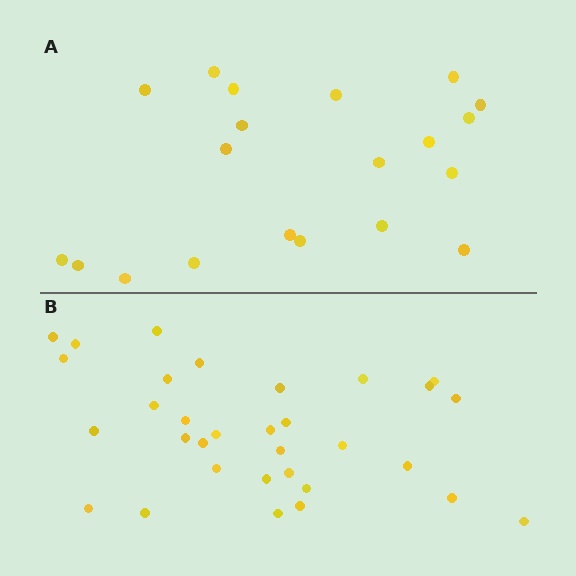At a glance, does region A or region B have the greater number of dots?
Region B (the bottom region) has more dots.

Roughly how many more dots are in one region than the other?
Region B has roughly 12 or so more dots than region A.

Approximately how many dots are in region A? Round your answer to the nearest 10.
About 20 dots.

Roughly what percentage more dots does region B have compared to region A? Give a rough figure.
About 60% more.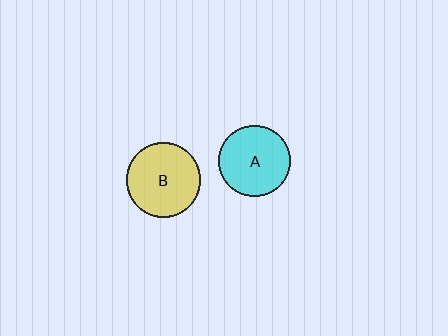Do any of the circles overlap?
No, none of the circles overlap.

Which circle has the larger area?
Circle B (yellow).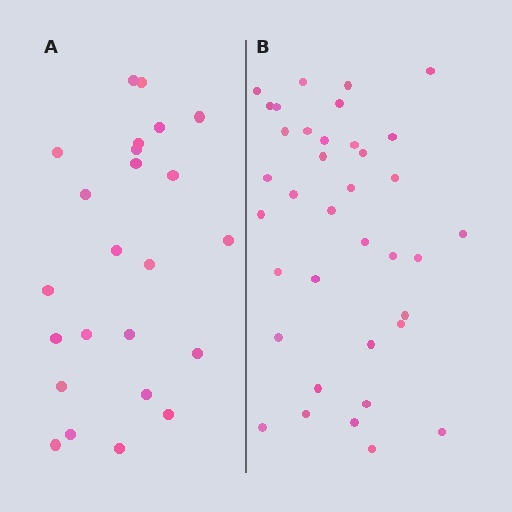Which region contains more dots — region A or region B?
Region B (the right region) has more dots.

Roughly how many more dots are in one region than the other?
Region B has approximately 15 more dots than region A.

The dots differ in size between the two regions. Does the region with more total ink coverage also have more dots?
No. Region A has more total ink coverage because its dots are larger, but region B actually contains more individual dots. Total area can be misleading — the number of items is what matters here.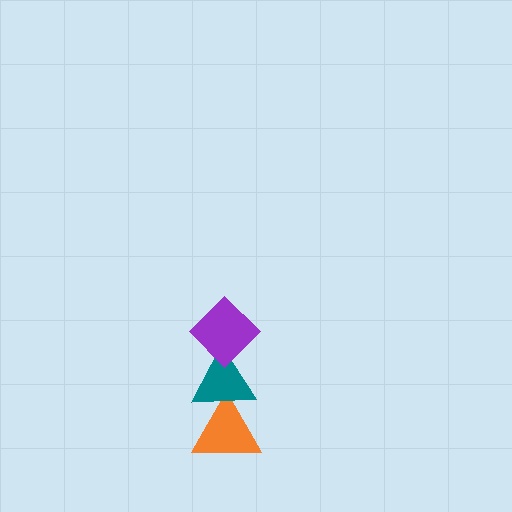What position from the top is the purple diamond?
The purple diamond is 1st from the top.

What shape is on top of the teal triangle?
The purple diamond is on top of the teal triangle.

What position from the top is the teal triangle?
The teal triangle is 2nd from the top.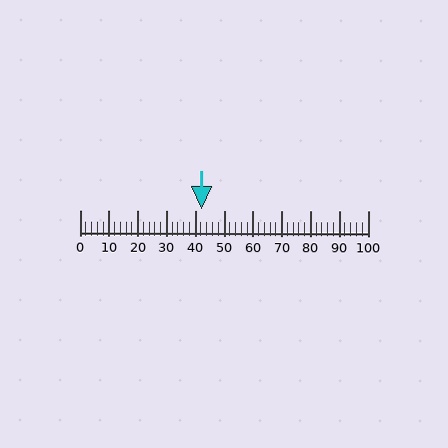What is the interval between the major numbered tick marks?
The major tick marks are spaced 10 units apart.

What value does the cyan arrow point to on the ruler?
The cyan arrow points to approximately 42.